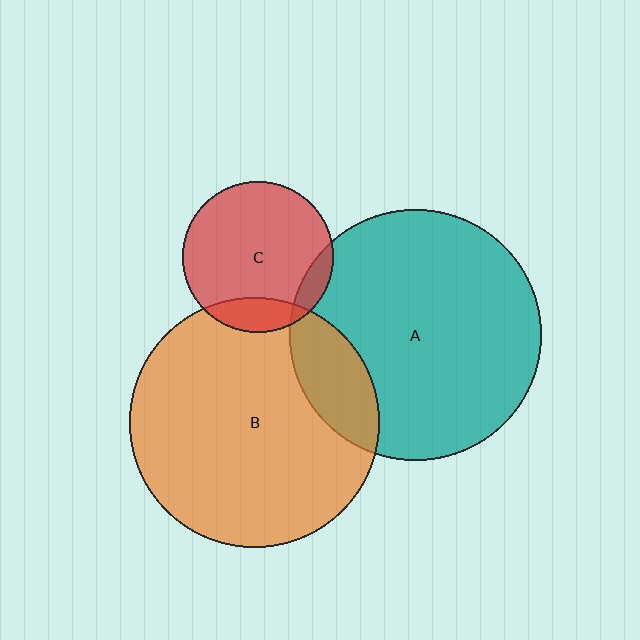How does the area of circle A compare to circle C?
Approximately 2.8 times.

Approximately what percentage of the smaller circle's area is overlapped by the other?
Approximately 15%.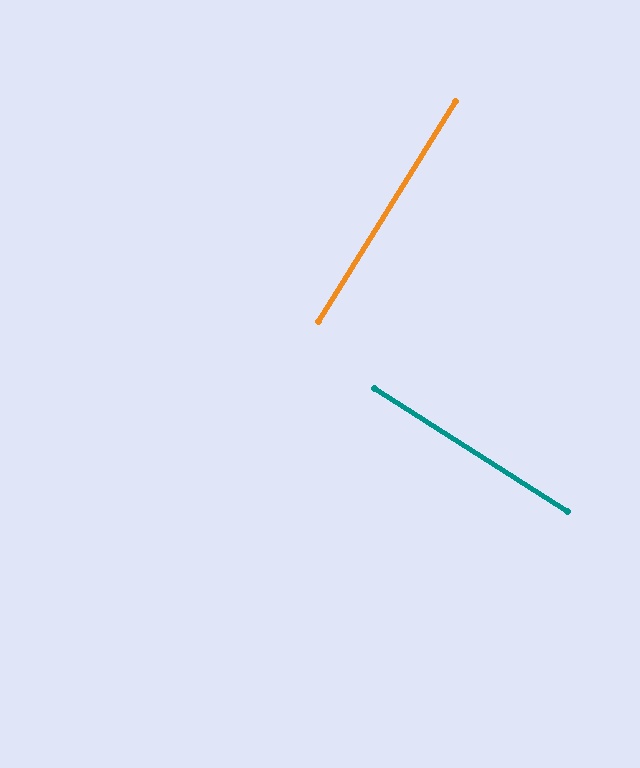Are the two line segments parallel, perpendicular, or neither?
Perpendicular — they meet at approximately 89°.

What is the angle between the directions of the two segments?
Approximately 89 degrees.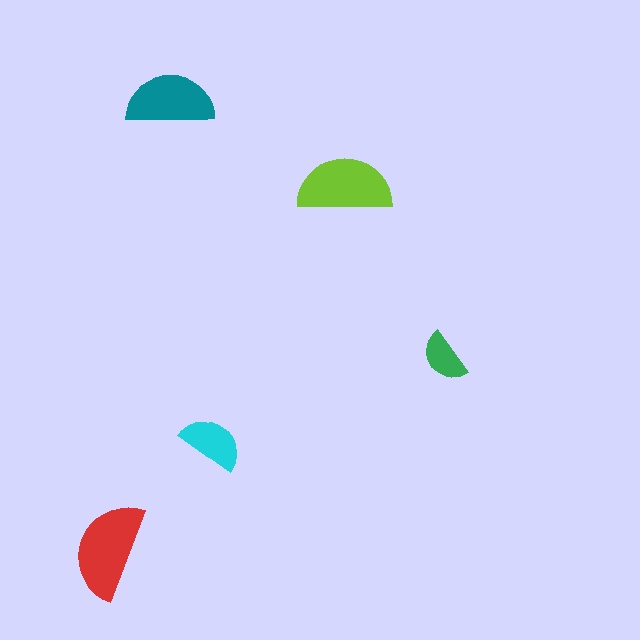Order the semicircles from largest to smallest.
the red one, the lime one, the teal one, the cyan one, the green one.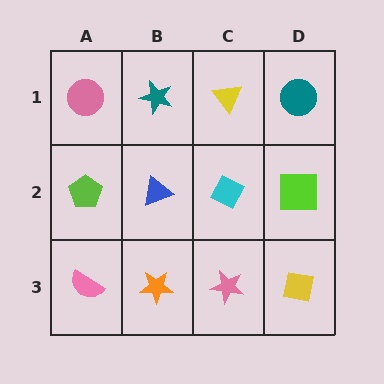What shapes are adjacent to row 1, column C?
A cyan diamond (row 2, column C), a teal star (row 1, column B), a teal circle (row 1, column D).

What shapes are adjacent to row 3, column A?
A lime pentagon (row 2, column A), an orange star (row 3, column B).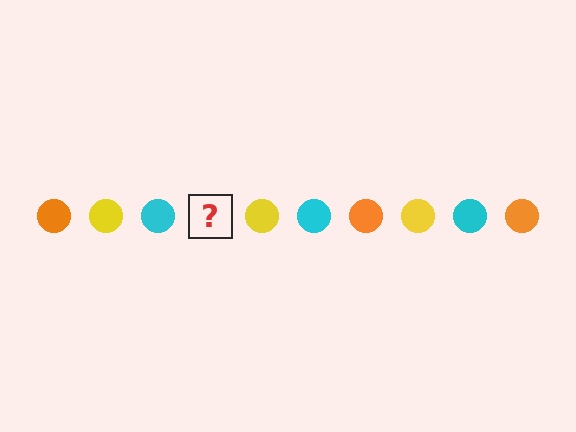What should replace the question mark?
The question mark should be replaced with an orange circle.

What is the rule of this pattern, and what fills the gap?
The rule is that the pattern cycles through orange, yellow, cyan circles. The gap should be filled with an orange circle.